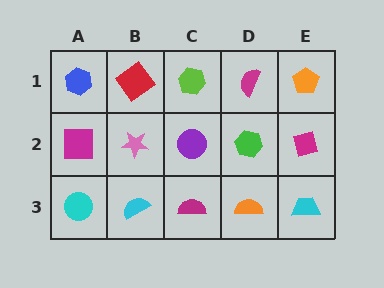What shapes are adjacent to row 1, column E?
A magenta diamond (row 2, column E), a magenta semicircle (row 1, column D).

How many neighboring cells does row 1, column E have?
2.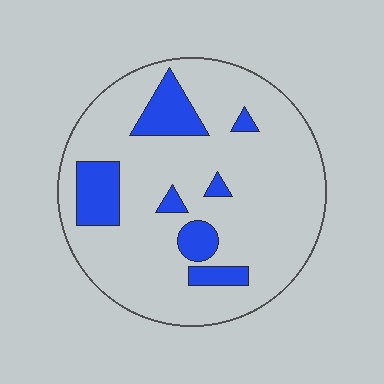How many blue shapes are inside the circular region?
7.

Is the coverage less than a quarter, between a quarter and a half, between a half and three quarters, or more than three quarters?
Less than a quarter.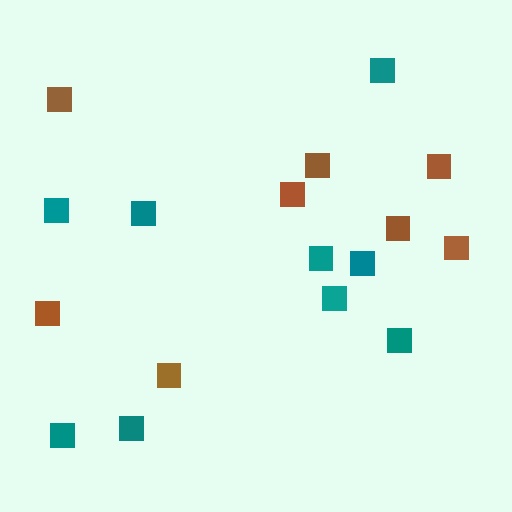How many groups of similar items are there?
There are 2 groups: one group of teal squares (9) and one group of brown squares (8).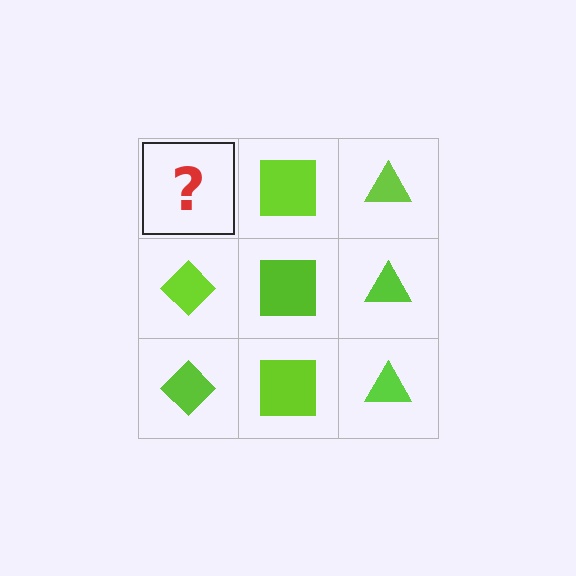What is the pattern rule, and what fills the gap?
The rule is that each column has a consistent shape. The gap should be filled with a lime diamond.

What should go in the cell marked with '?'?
The missing cell should contain a lime diamond.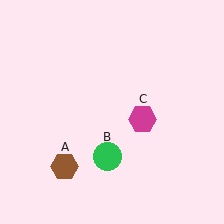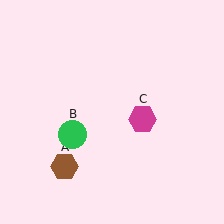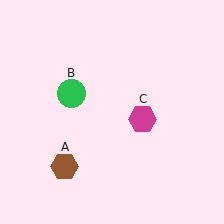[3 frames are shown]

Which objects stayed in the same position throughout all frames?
Brown hexagon (object A) and magenta hexagon (object C) remained stationary.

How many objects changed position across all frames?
1 object changed position: green circle (object B).